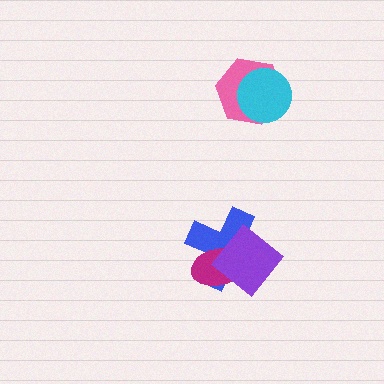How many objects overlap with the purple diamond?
2 objects overlap with the purple diamond.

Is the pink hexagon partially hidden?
Yes, it is partially covered by another shape.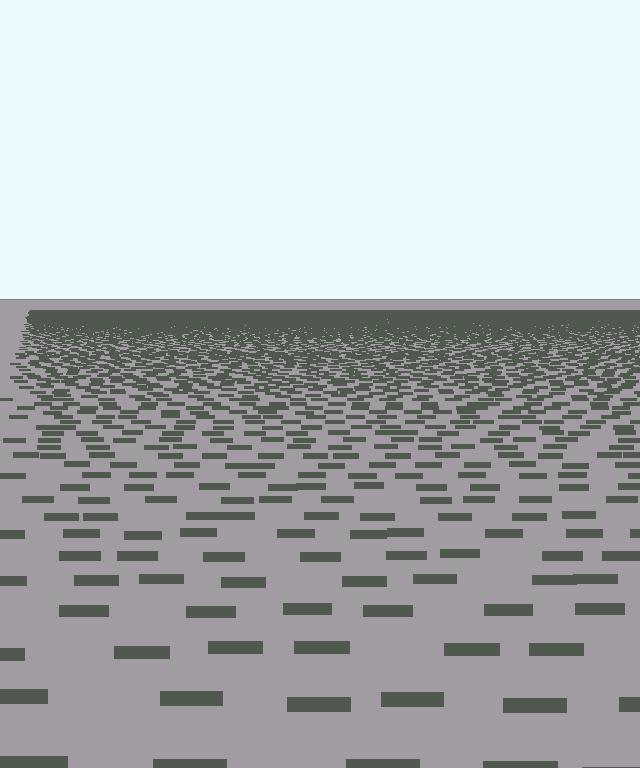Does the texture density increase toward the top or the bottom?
Density increases toward the top.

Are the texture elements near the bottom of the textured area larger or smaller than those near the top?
Larger. Near the bottom, elements are closer to the viewer and appear at a bigger on-screen size.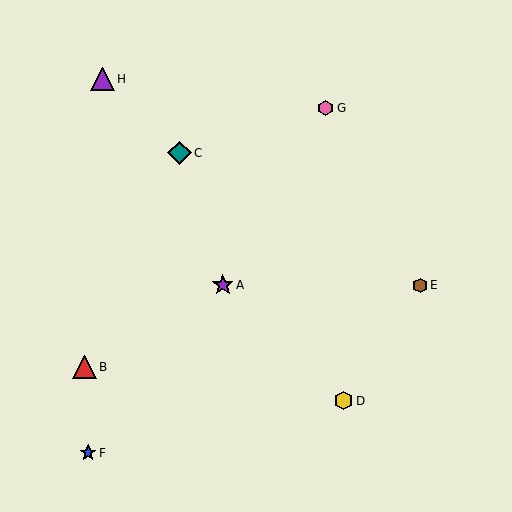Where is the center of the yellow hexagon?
The center of the yellow hexagon is at (344, 401).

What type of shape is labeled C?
Shape C is a teal diamond.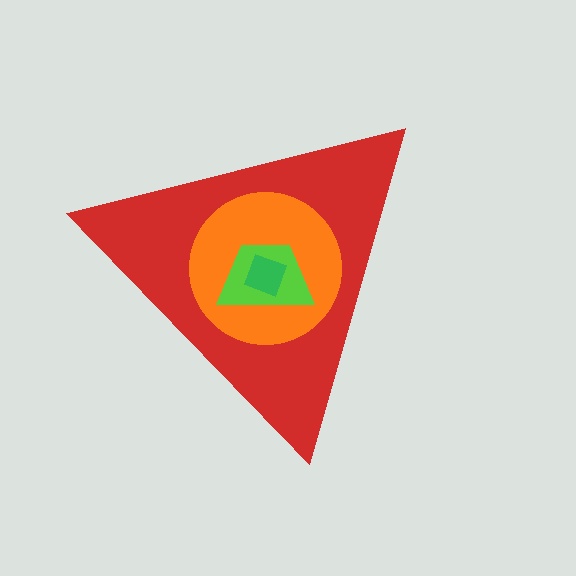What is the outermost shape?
The red triangle.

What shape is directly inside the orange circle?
The lime trapezoid.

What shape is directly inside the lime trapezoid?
The green diamond.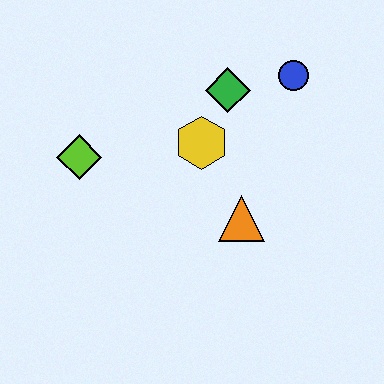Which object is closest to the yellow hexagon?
The green diamond is closest to the yellow hexagon.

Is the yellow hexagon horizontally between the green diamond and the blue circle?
No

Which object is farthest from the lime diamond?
The blue circle is farthest from the lime diamond.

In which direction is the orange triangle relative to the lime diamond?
The orange triangle is to the right of the lime diamond.